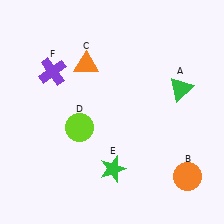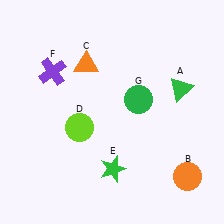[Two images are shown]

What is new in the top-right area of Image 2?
A green circle (G) was added in the top-right area of Image 2.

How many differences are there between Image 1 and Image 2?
There is 1 difference between the two images.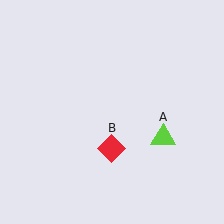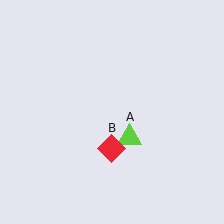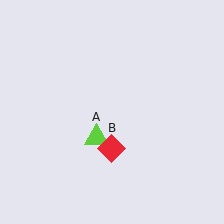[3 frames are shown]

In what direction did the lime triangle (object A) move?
The lime triangle (object A) moved left.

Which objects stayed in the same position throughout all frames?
Red diamond (object B) remained stationary.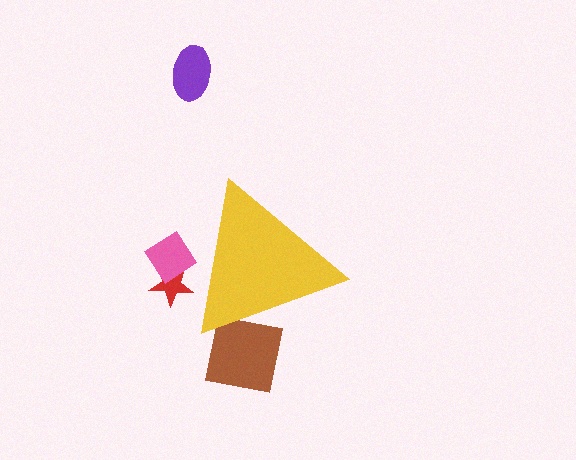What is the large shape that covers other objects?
A yellow triangle.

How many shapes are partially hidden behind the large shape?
3 shapes are partially hidden.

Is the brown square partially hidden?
Yes, the brown square is partially hidden behind the yellow triangle.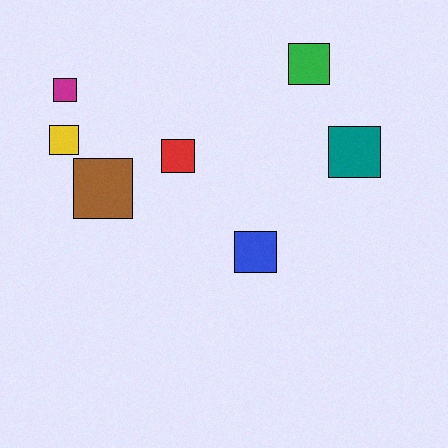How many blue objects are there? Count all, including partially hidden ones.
There is 1 blue object.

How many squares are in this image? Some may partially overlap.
There are 7 squares.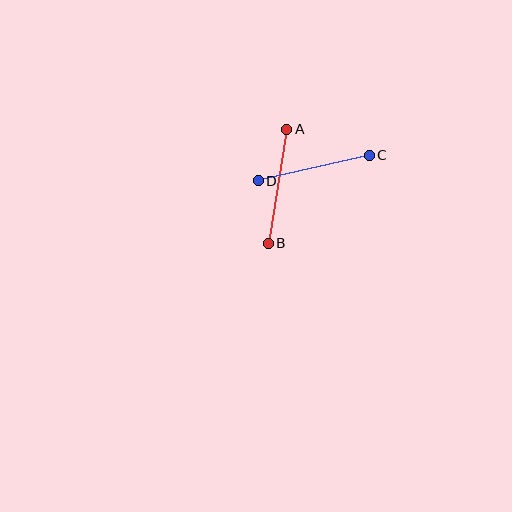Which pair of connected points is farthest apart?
Points A and B are farthest apart.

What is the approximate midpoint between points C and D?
The midpoint is at approximately (314, 168) pixels.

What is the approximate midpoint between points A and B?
The midpoint is at approximately (277, 186) pixels.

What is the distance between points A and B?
The distance is approximately 116 pixels.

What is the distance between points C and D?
The distance is approximately 114 pixels.